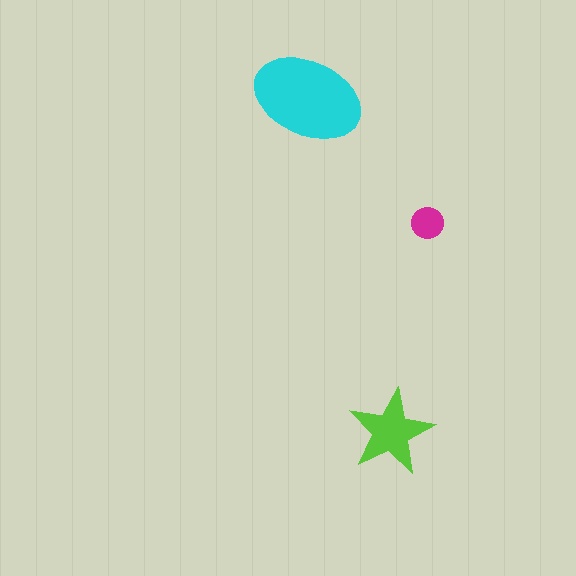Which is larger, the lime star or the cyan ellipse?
The cyan ellipse.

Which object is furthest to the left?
The cyan ellipse is leftmost.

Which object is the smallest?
The magenta circle.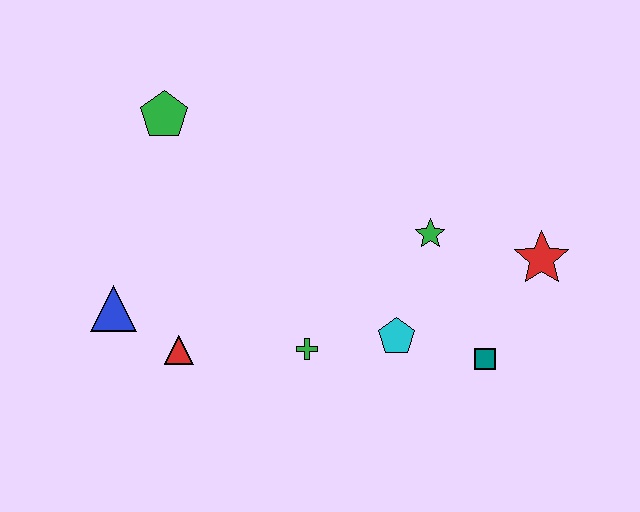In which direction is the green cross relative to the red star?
The green cross is to the left of the red star.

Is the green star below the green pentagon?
Yes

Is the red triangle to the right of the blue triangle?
Yes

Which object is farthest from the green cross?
The green pentagon is farthest from the green cross.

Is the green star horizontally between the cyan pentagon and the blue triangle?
No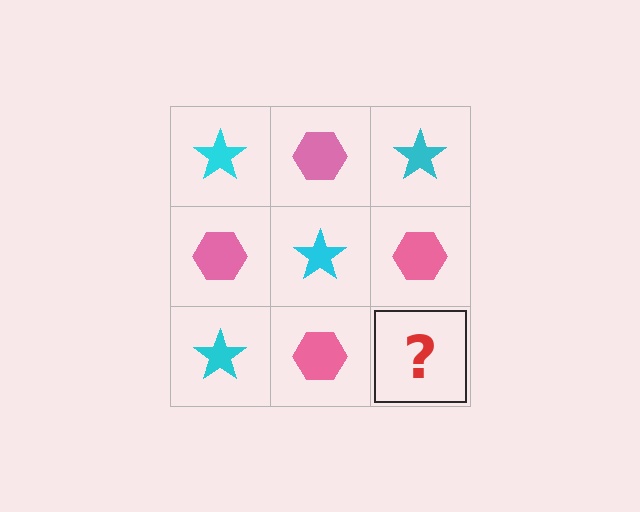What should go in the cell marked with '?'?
The missing cell should contain a cyan star.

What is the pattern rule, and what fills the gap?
The rule is that it alternates cyan star and pink hexagon in a checkerboard pattern. The gap should be filled with a cyan star.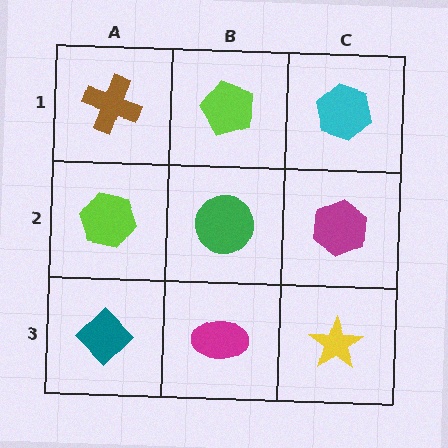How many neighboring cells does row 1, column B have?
3.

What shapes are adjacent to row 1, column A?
A lime hexagon (row 2, column A), a lime pentagon (row 1, column B).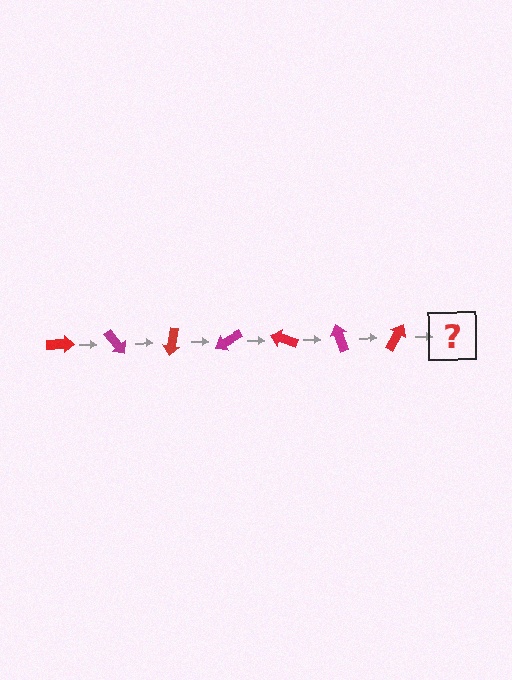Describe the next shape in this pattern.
It should be a magenta arrow, rotated 350 degrees from the start.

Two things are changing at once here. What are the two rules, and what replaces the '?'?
The two rules are that it rotates 50 degrees each step and the color cycles through red and magenta. The '?' should be a magenta arrow, rotated 350 degrees from the start.